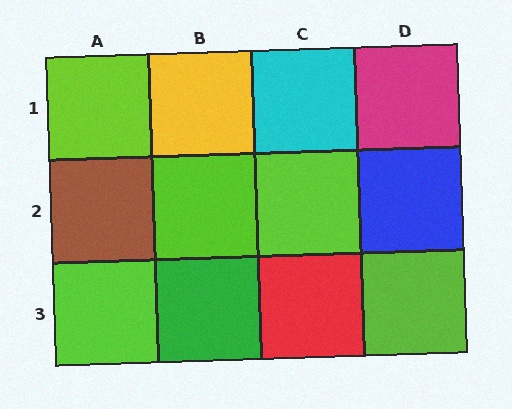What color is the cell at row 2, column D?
Blue.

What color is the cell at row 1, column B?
Yellow.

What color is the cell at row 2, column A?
Brown.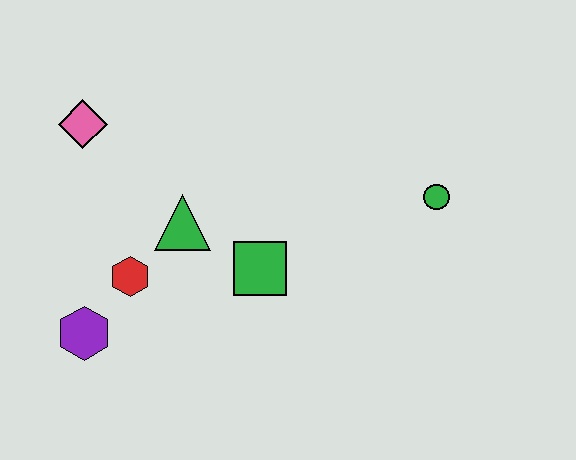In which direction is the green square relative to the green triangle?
The green square is to the right of the green triangle.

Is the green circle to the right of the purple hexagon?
Yes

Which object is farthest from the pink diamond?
The green circle is farthest from the pink diamond.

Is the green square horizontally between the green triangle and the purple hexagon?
No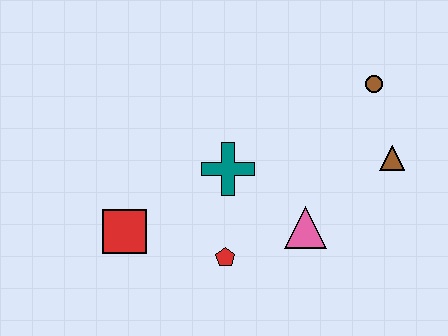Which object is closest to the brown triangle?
The brown circle is closest to the brown triangle.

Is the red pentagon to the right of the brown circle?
No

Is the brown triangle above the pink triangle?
Yes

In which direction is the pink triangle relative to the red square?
The pink triangle is to the right of the red square.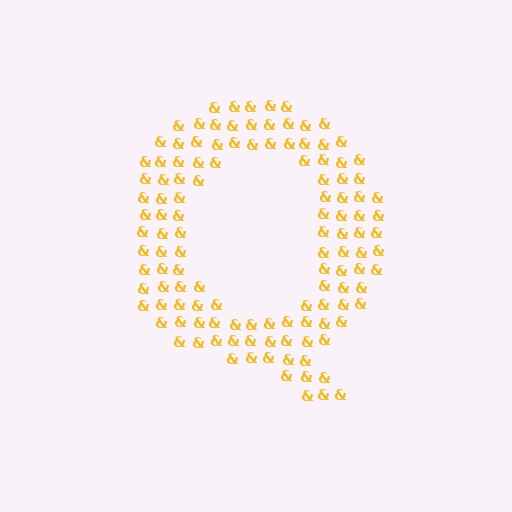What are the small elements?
The small elements are ampersands.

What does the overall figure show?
The overall figure shows the letter Q.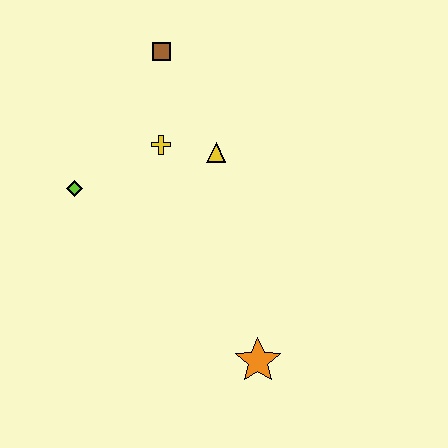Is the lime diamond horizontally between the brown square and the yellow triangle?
No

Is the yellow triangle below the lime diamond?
No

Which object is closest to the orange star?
The yellow triangle is closest to the orange star.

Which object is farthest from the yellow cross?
The orange star is farthest from the yellow cross.